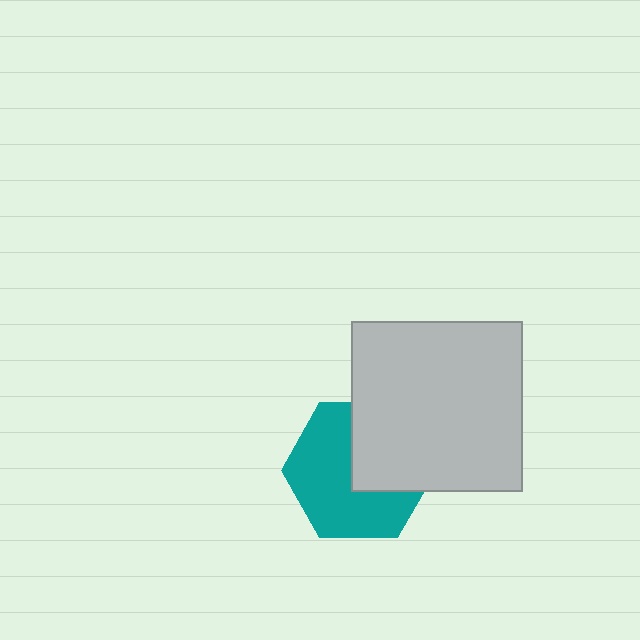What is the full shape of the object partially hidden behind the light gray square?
The partially hidden object is a teal hexagon.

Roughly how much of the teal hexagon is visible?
About half of it is visible (roughly 61%).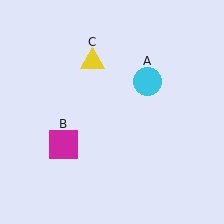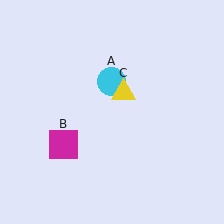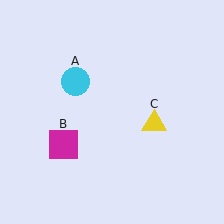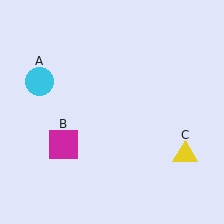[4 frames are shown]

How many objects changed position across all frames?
2 objects changed position: cyan circle (object A), yellow triangle (object C).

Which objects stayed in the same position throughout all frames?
Magenta square (object B) remained stationary.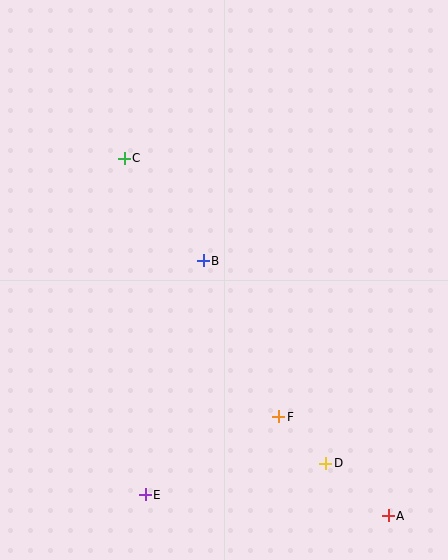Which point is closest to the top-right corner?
Point B is closest to the top-right corner.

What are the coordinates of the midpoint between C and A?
The midpoint between C and A is at (256, 337).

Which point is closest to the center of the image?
Point B at (203, 261) is closest to the center.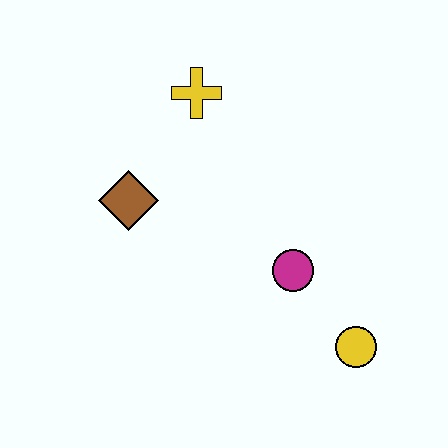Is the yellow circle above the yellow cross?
No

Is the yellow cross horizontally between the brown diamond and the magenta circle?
Yes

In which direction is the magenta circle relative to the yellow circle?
The magenta circle is above the yellow circle.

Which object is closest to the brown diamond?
The yellow cross is closest to the brown diamond.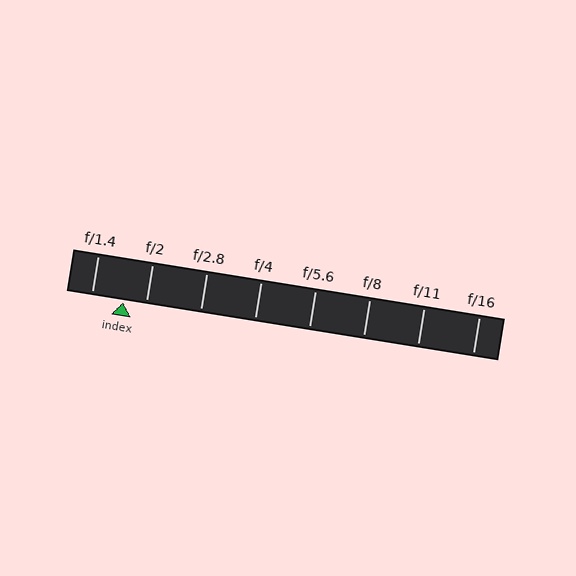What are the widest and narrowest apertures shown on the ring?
The widest aperture shown is f/1.4 and the narrowest is f/16.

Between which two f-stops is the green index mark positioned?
The index mark is between f/1.4 and f/2.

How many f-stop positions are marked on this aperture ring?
There are 8 f-stop positions marked.